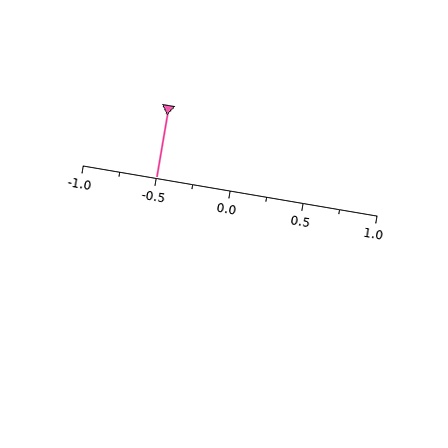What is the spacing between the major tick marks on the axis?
The major ticks are spaced 0.5 apart.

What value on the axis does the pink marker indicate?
The marker indicates approximately -0.5.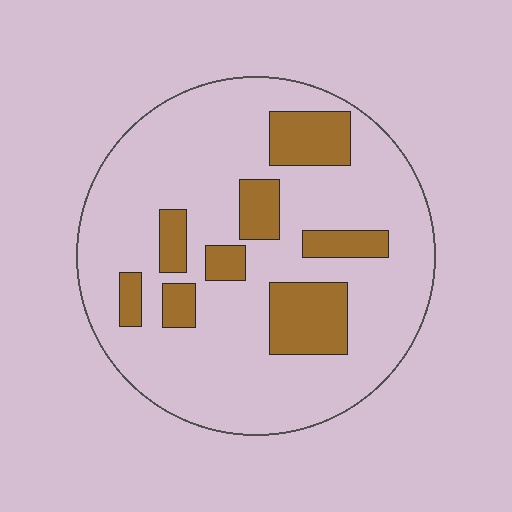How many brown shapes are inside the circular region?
8.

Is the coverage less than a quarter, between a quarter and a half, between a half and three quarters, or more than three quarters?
Less than a quarter.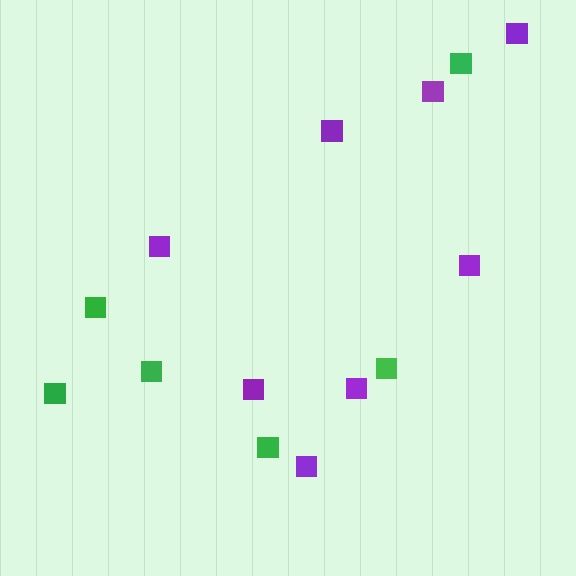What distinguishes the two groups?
There are 2 groups: one group of purple squares (8) and one group of green squares (6).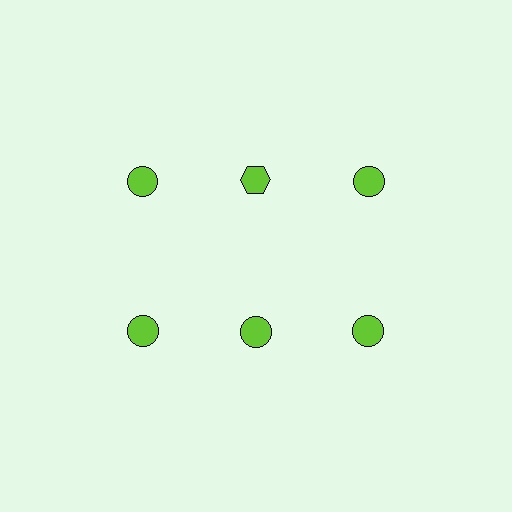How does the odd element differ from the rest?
It has a different shape: hexagon instead of circle.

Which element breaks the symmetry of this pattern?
The lime hexagon in the top row, second from left column breaks the symmetry. All other shapes are lime circles.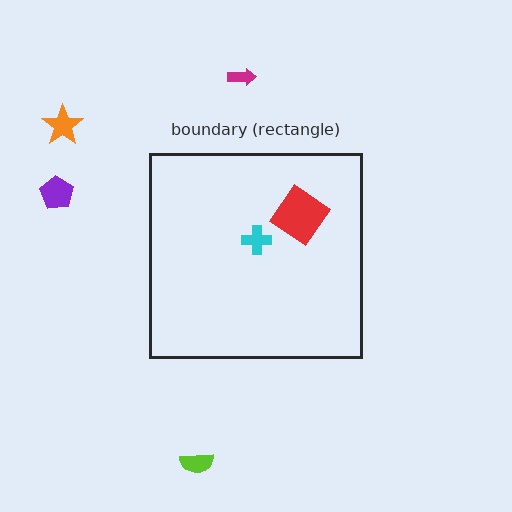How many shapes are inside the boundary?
2 inside, 4 outside.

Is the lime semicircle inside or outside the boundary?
Outside.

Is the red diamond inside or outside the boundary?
Inside.